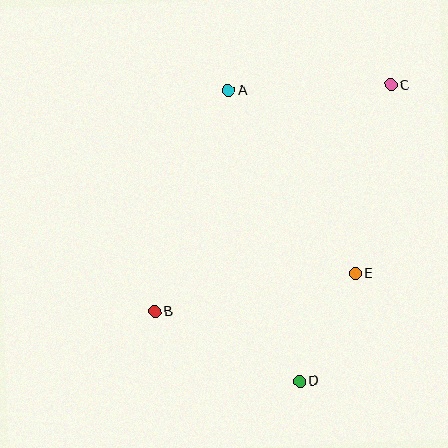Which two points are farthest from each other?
Points B and C are farthest from each other.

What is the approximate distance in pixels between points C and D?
The distance between C and D is approximately 310 pixels.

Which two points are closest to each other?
Points D and E are closest to each other.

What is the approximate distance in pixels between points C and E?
The distance between C and E is approximately 192 pixels.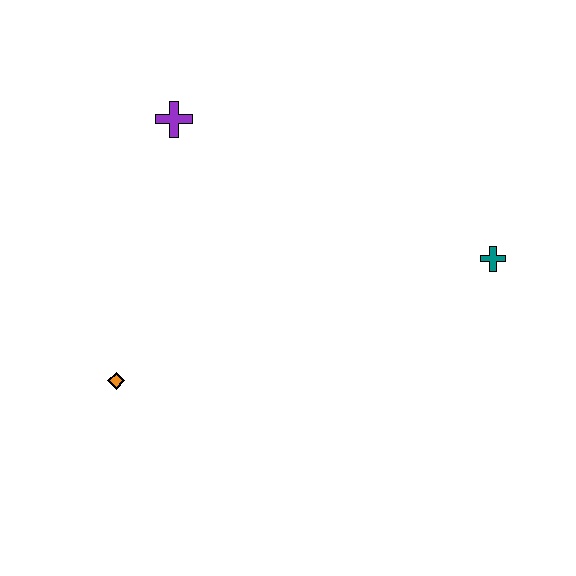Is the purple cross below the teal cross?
No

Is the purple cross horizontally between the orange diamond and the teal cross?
Yes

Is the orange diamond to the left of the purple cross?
Yes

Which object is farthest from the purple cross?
The teal cross is farthest from the purple cross.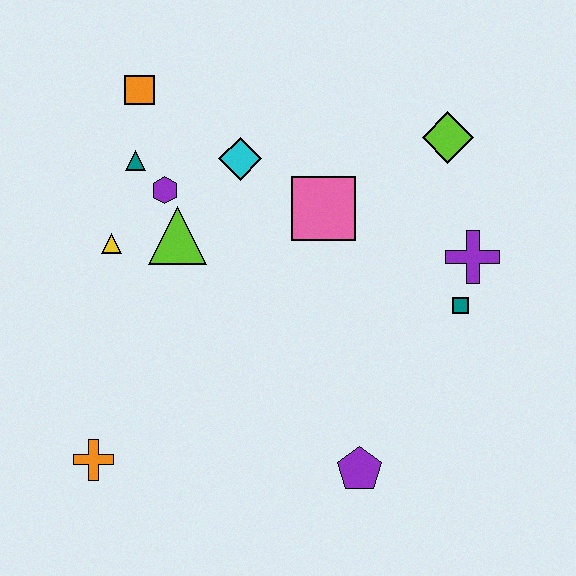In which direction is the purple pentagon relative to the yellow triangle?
The purple pentagon is to the right of the yellow triangle.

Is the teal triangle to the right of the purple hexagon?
No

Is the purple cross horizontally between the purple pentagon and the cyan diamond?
No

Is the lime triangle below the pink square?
Yes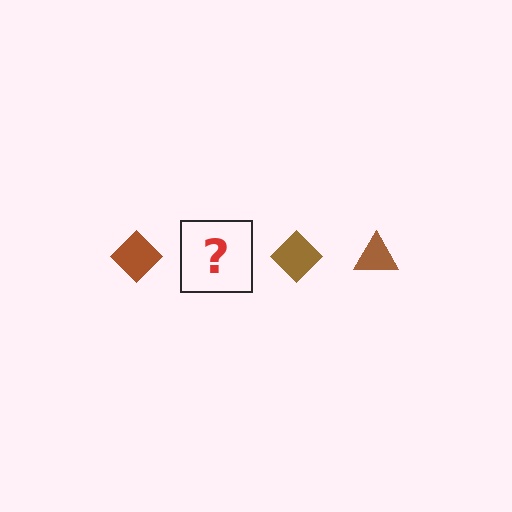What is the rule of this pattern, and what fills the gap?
The rule is that the pattern cycles through diamond, triangle shapes in brown. The gap should be filled with a brown triangle.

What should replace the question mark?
The question mark should be replaced with a brown triangle.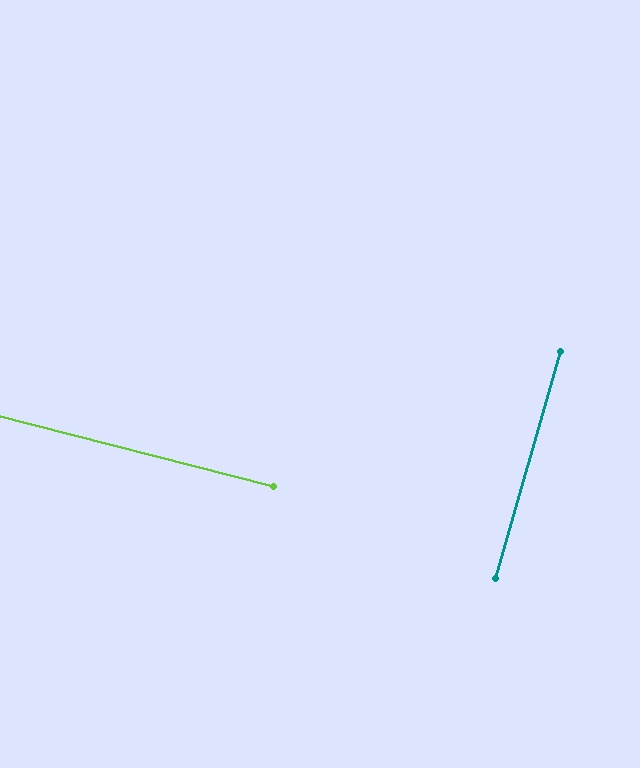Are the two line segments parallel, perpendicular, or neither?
Perpendicular — they meet at approximately 88°.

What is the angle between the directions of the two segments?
Approximately 88 degrees.